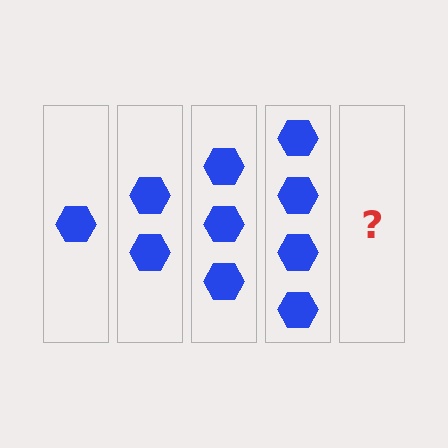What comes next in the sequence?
The next element should be 5 hexagons.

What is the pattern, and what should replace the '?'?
The pattern is that each step adds one more hexagon. The '?' should be 5 hexagons.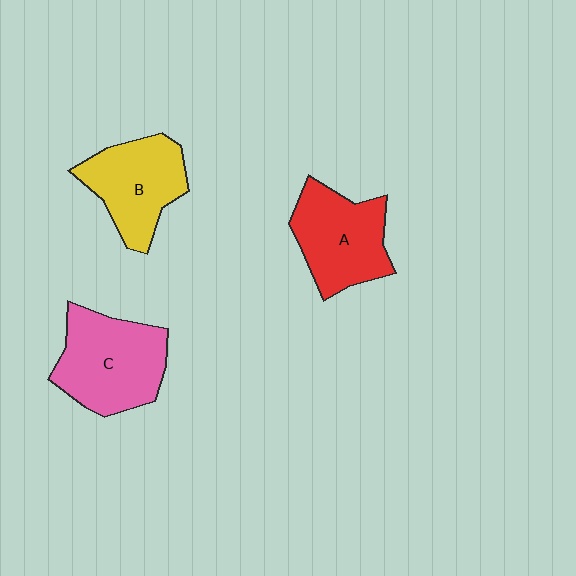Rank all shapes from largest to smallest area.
From largest to smallest: C (pink), A (red), B (yellow).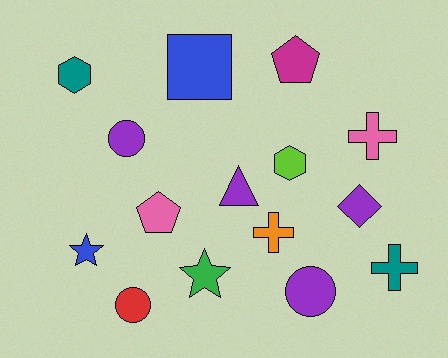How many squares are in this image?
There is 1 square.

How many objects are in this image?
There are 15 objects.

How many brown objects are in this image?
There are no brown objects.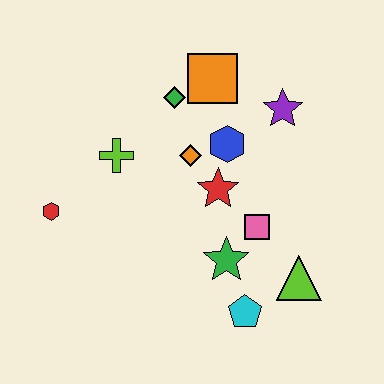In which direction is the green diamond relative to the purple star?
The green diamond is to the left of the purple star.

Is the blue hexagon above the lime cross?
Yes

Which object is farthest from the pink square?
The red hexagon is farthest from the pink square.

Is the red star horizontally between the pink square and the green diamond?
Yes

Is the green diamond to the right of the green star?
No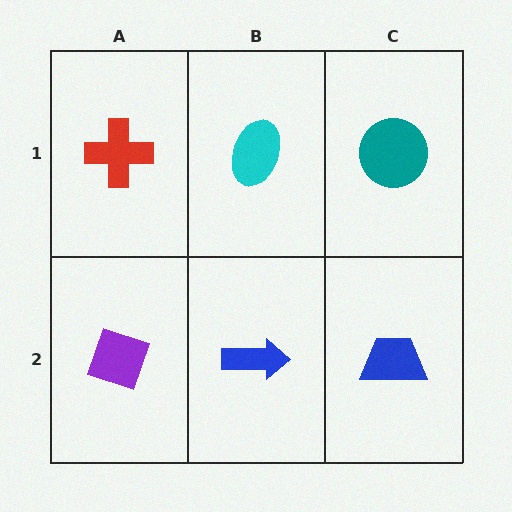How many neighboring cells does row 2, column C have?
2.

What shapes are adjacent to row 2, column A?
A red cross (row 1, column A), a blue arrow (row 2, column B).